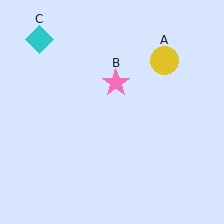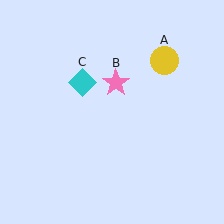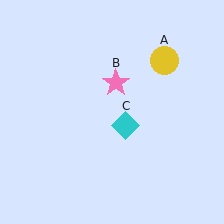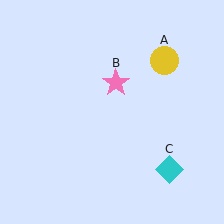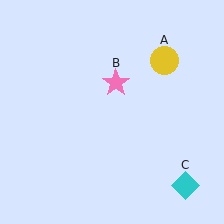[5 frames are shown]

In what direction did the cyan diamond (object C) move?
The cyan diamond (object C) moved down and to the right.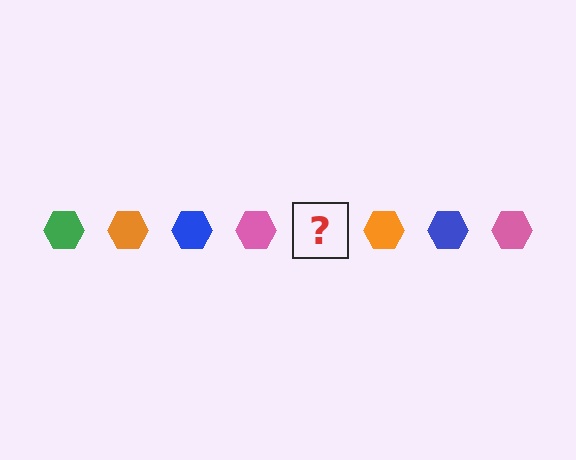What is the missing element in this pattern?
The missing element is a green hexagon.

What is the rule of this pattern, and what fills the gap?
The rule is that the pattern cycles through green, orange, blue, pink hexagons. The gap should be filled with a green hexagon.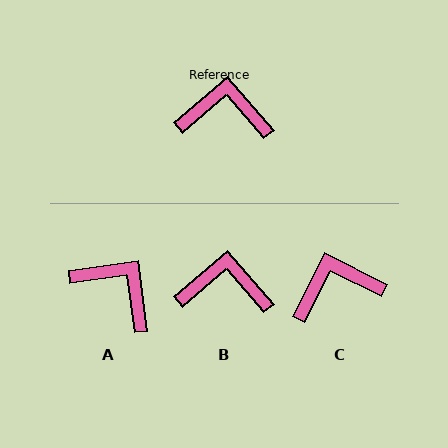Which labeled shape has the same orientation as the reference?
B.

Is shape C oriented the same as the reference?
No, it is off by about 22 degrees.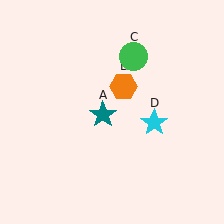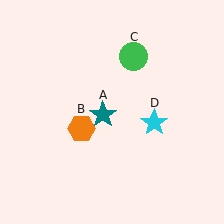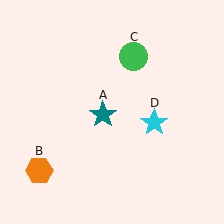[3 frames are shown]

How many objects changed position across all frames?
1 object changed position: orange hexagon (object B).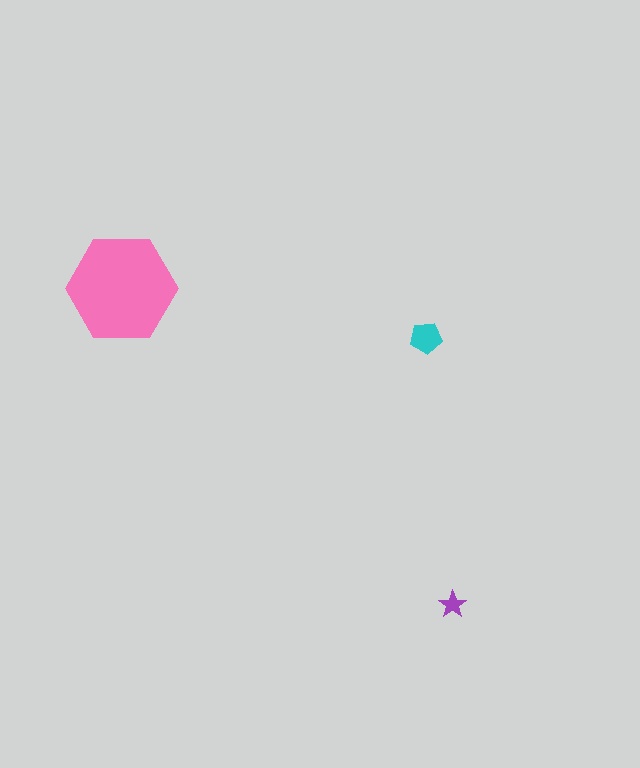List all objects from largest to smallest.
The pink hexagon, the cyan pentagon, the purple star.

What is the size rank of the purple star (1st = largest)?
3rd.